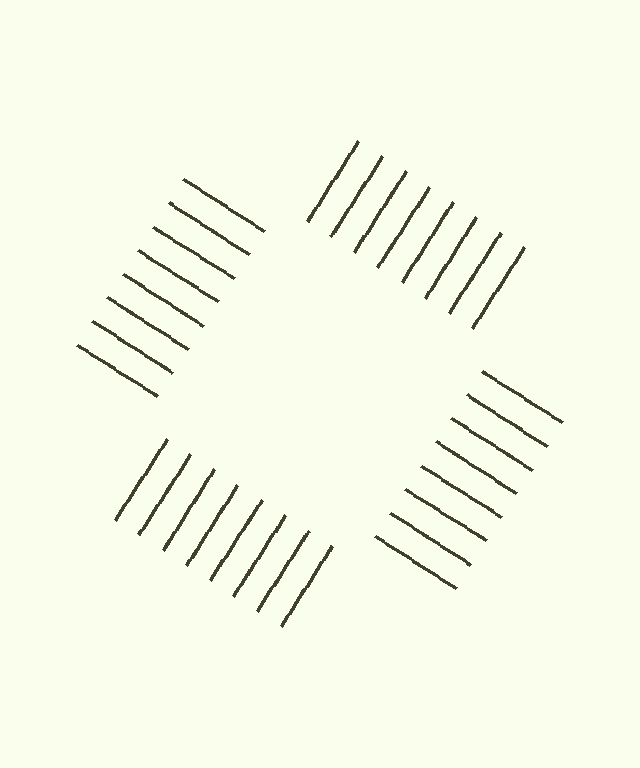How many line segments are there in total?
32 — 8 along each of the 4 edges.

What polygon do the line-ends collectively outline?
An illusory square — the line segments terminate on its edges but no continuous stroke is drawn.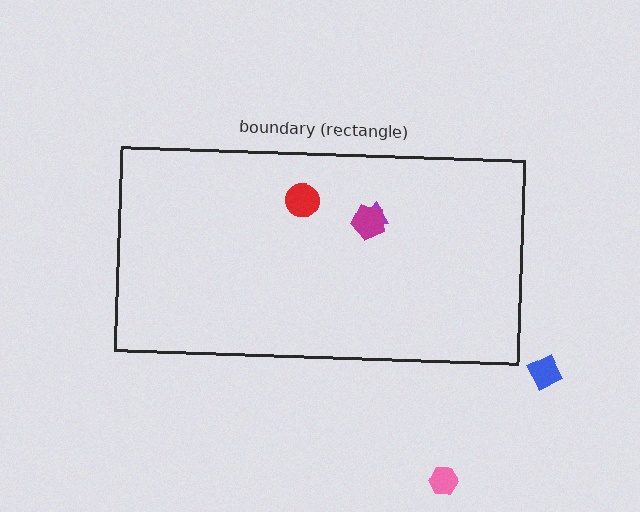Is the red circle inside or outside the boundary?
Inside.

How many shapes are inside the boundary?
3 inside, 2 outside.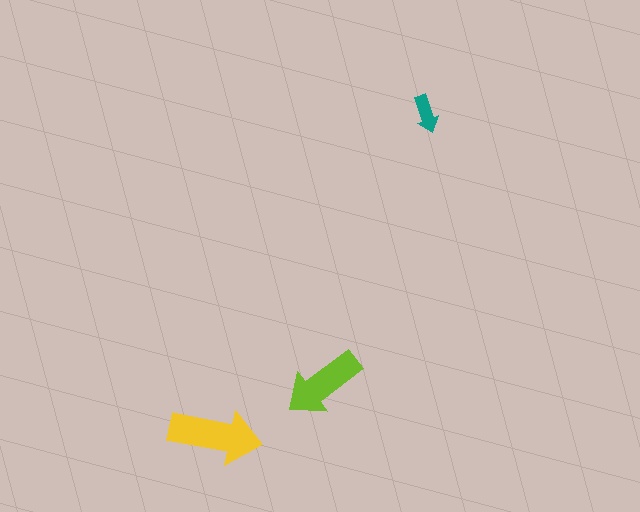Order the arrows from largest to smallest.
the yellow one, the lime one, the teal one.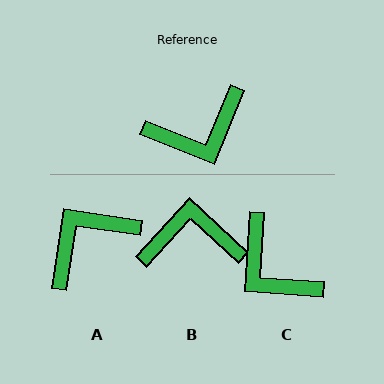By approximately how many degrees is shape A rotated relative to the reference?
Approximately 167 degrees clockwise.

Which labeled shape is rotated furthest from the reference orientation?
A, about 167 degrees away.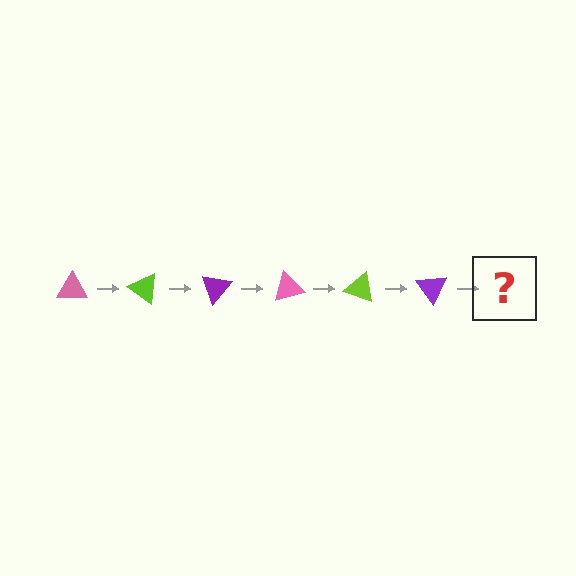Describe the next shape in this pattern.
It should be a pink triangle, rotated 210 degrees from the start.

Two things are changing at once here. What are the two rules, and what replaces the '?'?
The two rules are that it rotates 35 degrees each step and the color cycles through pink, lime, and purple. The '?' should be a pink triangle, rotated 210 degrees from the start.